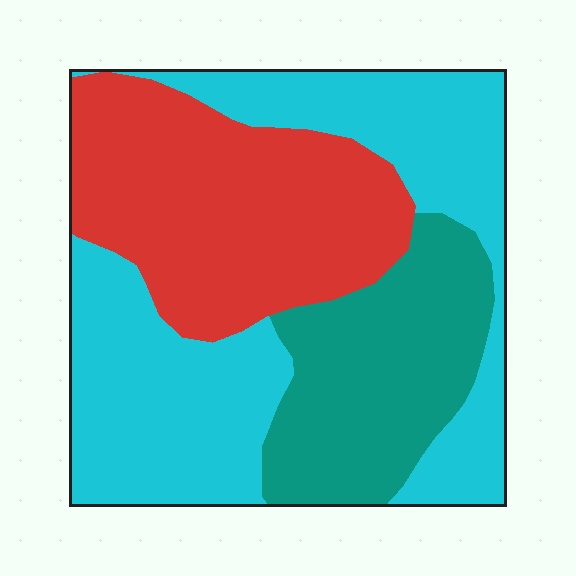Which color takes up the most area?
Cyan, at roughly 45%.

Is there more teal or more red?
Red.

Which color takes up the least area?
Teal, at roughly 25%.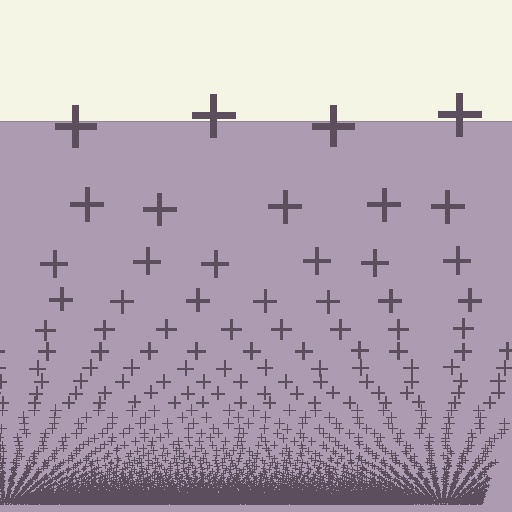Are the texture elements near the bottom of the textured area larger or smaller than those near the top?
Smaller. The gradient is inverted — elements near the bottom are smaller and denser.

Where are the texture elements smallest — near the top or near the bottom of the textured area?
Near the bottom.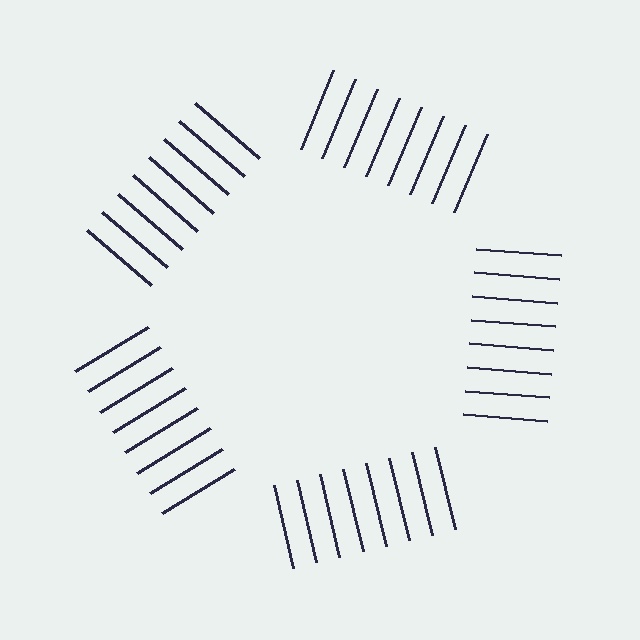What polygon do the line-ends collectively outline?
An illusory pentagon — the line segments terminate on its edges but no continuous stroke is drawn.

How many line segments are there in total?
40 — 8 along each of the 5 edges.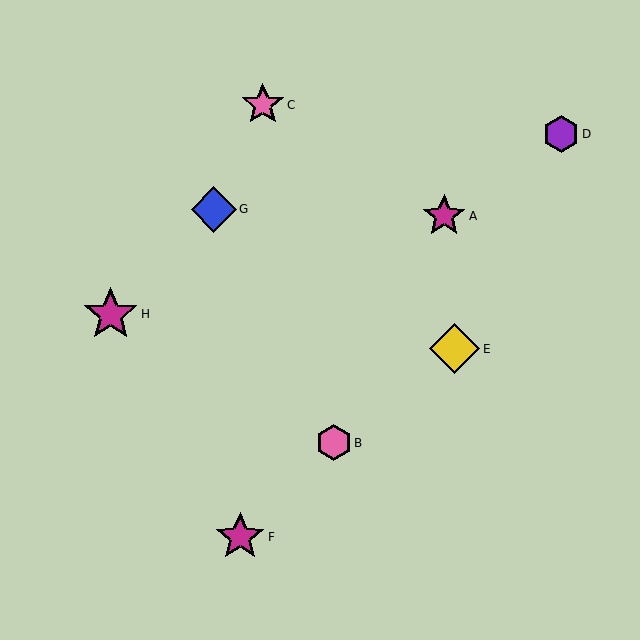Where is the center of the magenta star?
The center of the magenta star is at (444, 216).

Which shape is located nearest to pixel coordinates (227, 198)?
The blue diamond (labeled G) at (214, 209) is nearest to that location.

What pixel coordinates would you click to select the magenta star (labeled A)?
Click at (444, 216) to select the magenta star A.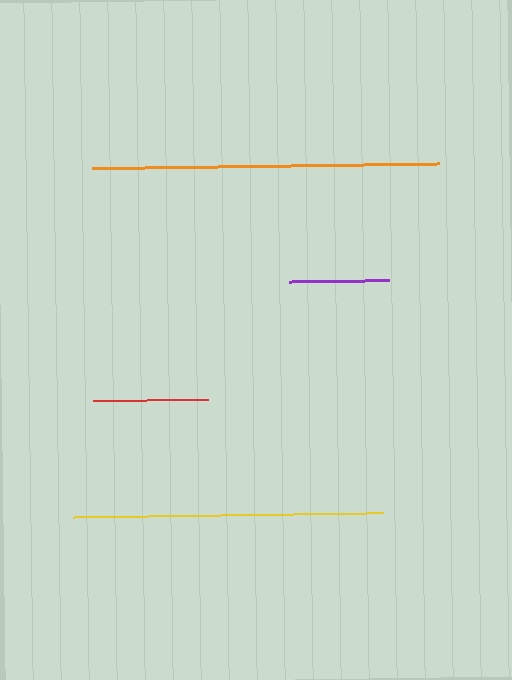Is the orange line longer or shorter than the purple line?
The orange line is longer than the purple line.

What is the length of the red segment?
The red segment is approximately 115 pixels long.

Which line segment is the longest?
The orange line is the longest at approximately 346 pixels.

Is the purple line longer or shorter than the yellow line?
The yellow line is longer than the purple line.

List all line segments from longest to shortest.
From longest to shortest: orange, yellow, red, purple.